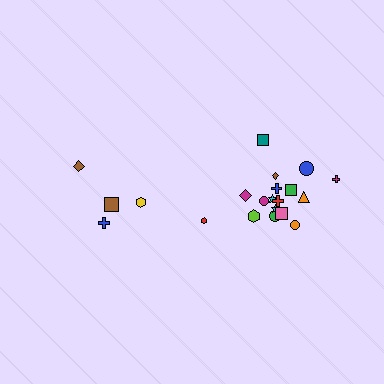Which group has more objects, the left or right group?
The right group.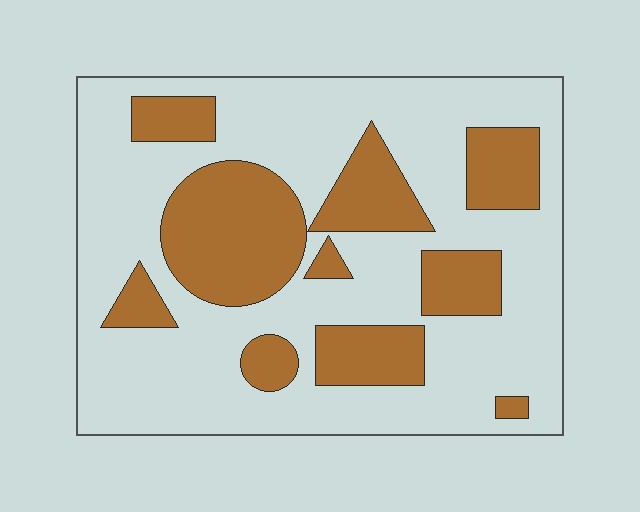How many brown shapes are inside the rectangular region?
10.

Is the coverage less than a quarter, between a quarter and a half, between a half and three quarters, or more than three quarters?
Between a quarter and a half.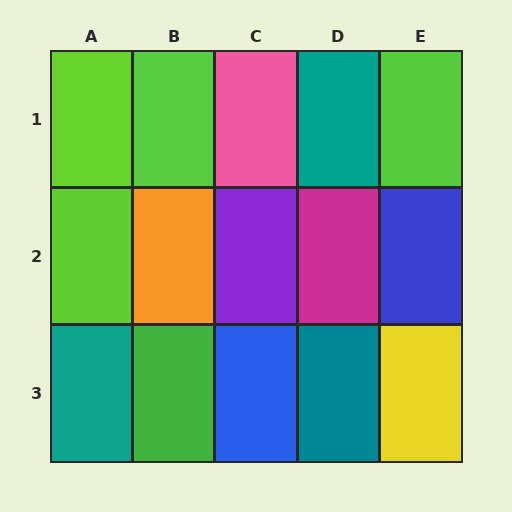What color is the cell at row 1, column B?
Lime.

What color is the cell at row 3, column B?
Green.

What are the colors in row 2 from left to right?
Lime, orange, purple, magenta, blue.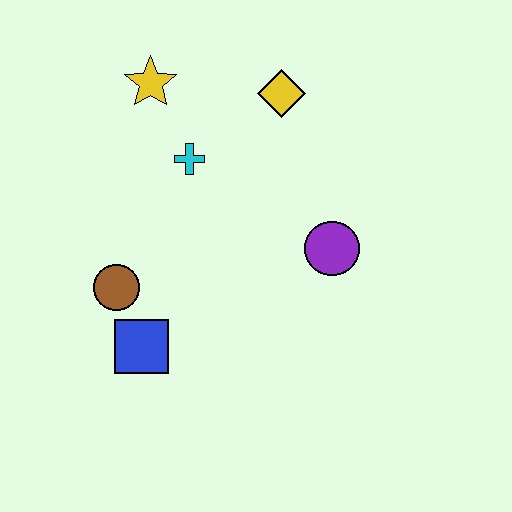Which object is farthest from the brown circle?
The yellow diamond is farthest from the brown circle.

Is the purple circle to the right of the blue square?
Yes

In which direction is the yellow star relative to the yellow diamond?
The yellow star is to the left of the yellow diamond.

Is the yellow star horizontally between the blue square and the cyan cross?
Yes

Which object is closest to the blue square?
The brown circle is closest to the blue square.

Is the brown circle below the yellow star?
Yes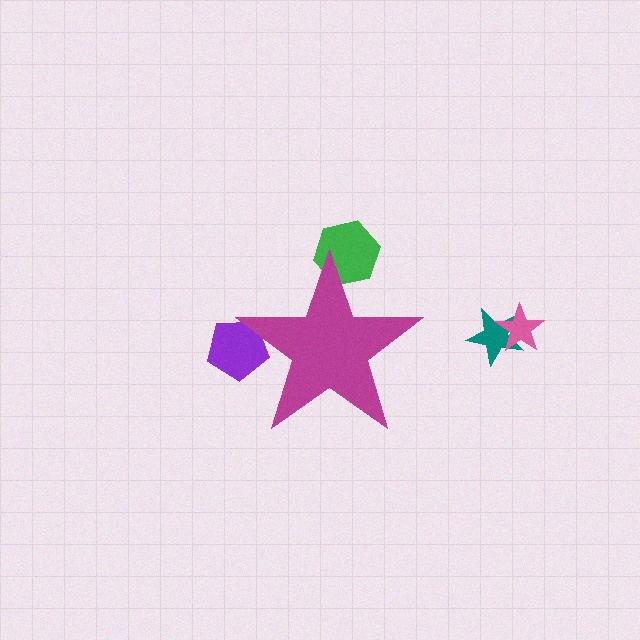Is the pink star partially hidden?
No, the pink star is fully visible.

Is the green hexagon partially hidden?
Yes, the green hexagon is partially hidden behind the magenta star.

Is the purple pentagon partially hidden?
Yes, the purple pentagon is partially hidden behind the magenta star.